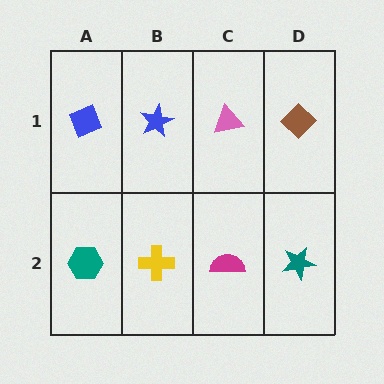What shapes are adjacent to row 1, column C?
A magenta semicircle (row 2, column C), a blue star (row 1, column B), a brown diamond (row 1, column D).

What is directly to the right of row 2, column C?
A teal star.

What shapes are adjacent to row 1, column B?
A yellow cross (row 2, column B), a blue diamond (row 1, column A), a pink triangle (row 1, column C).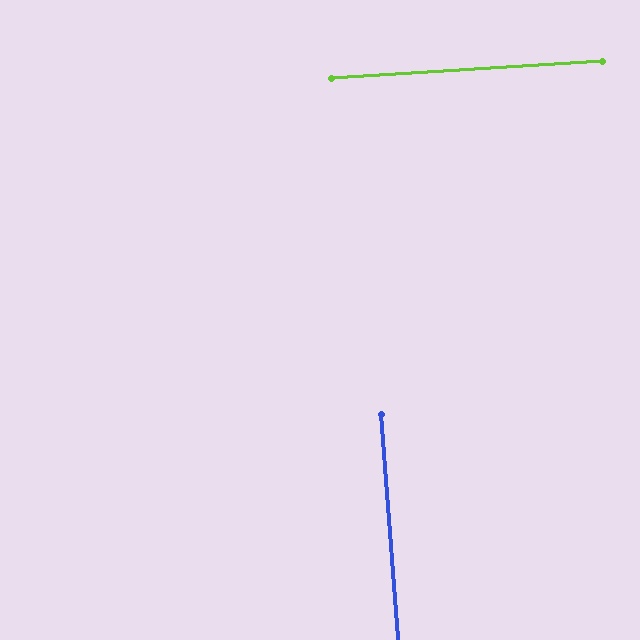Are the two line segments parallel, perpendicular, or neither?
Perpendicular — they meet at approximately 89°.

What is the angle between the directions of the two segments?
Approximately 89 degrees.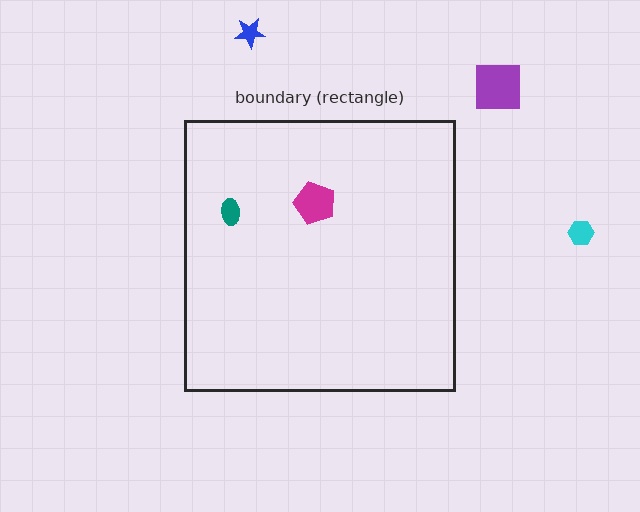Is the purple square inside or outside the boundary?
Outside.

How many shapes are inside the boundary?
2 inside, 3 outside.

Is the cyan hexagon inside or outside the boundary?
Outside.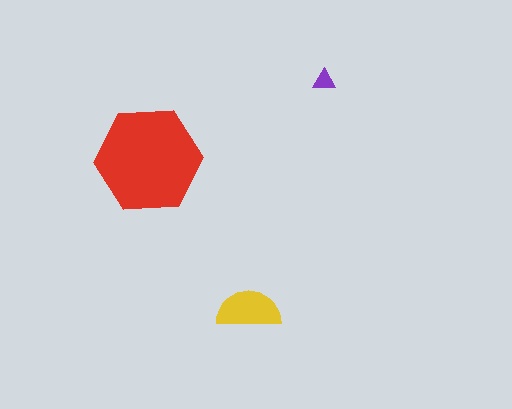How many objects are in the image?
There are 3 objects in the image.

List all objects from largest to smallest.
The red hexagon, the yellow semicircle, the purple triangle.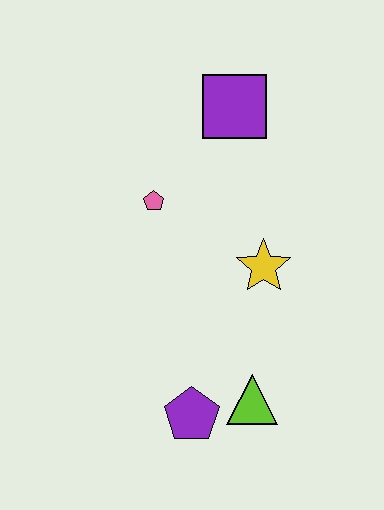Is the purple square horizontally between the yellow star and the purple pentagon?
Yes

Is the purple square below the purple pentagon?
No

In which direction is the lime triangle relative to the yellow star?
The lime triangle is below the yellow star.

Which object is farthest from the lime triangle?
The purple square is farthest from the lime triangle.